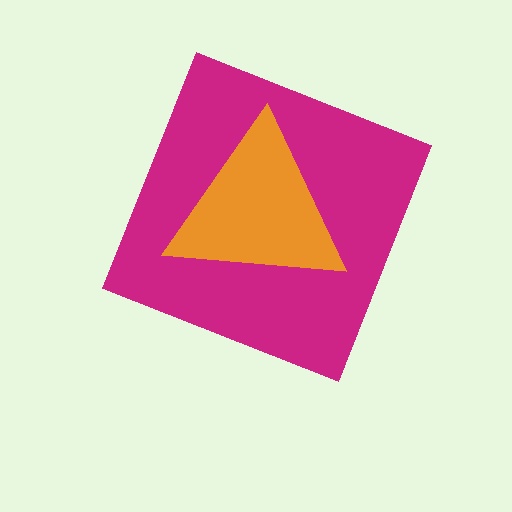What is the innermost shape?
The orange triangle.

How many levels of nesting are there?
2.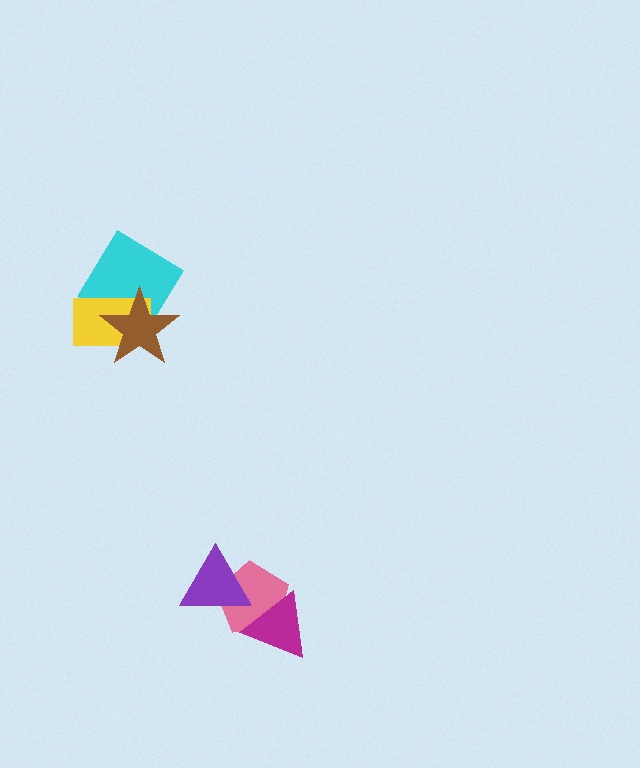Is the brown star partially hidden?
No, no other shape covers it.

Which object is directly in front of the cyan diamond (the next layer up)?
The yellow rectangle is directly in front of the cyan diamond.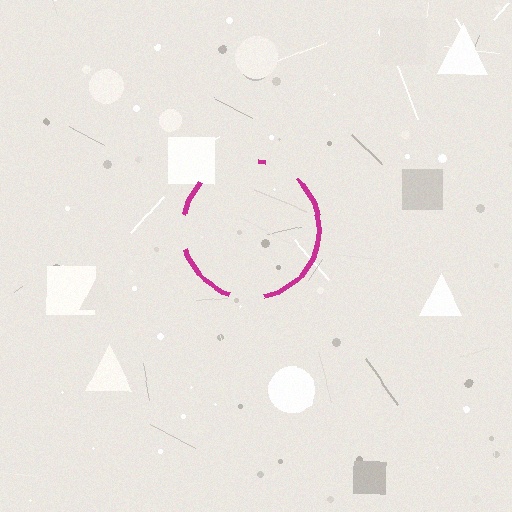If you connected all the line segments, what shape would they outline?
They would outline a circle.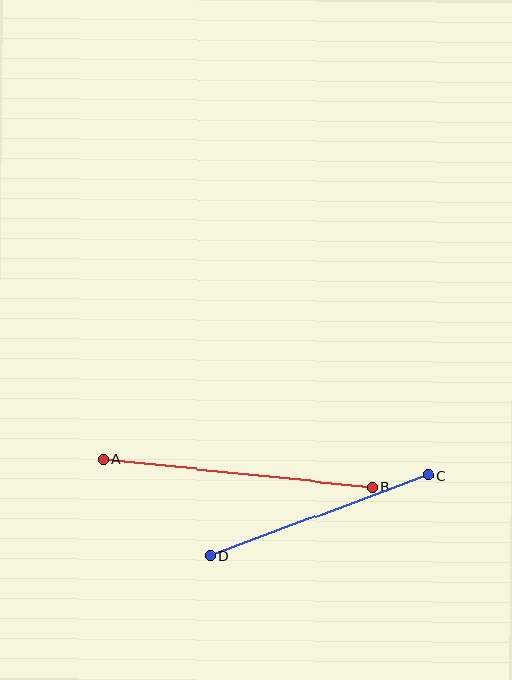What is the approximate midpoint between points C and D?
The midpoint is at approximately (319, 515) pixels.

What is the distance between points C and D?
The distance is approximately 232 pixels.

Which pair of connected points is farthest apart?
Points A and B are farthest apart.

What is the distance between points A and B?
The distance is approximately 270 pixels.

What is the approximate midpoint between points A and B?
The midpoint is at approximately (238, 473) pixels.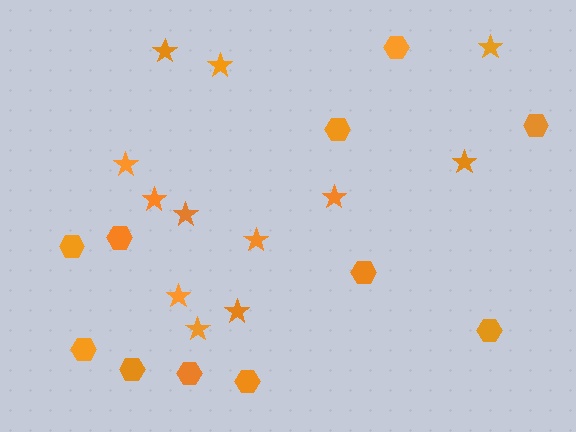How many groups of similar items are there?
There are 2 groups: one group of hexagons (11) and one group of stars (12).